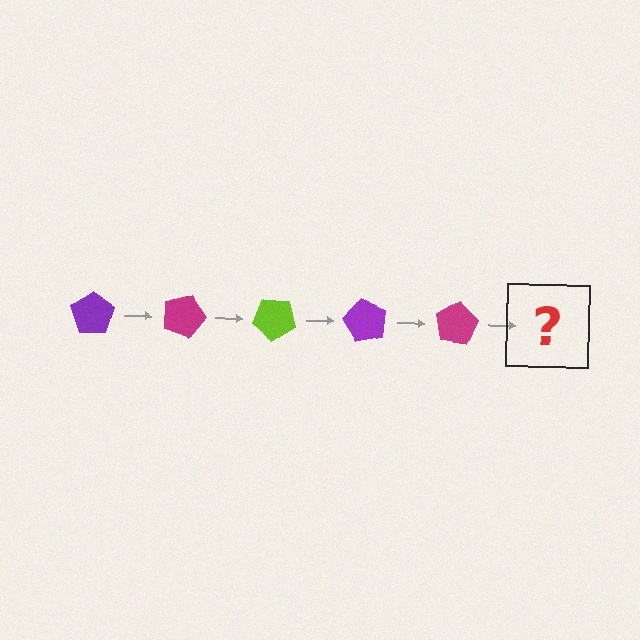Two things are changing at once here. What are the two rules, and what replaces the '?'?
The two rules are that it rotates 20 degrees each step and the color cycles through purple, magenta, and lime. The '?' should be a lime pentagon, rotated 100 degrees from the start.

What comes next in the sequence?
The next element should be a lime pentagon, rotated 100 degrees from the start.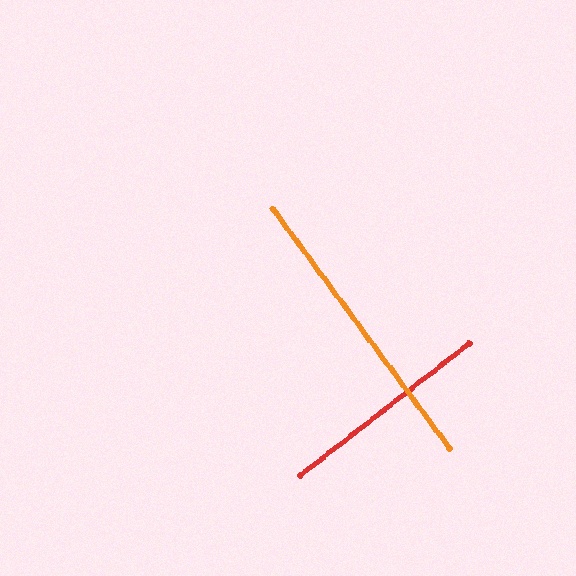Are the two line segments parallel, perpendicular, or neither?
Perpendicular — they meet at approximately 88°.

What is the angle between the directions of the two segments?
Approximately 88 degrees.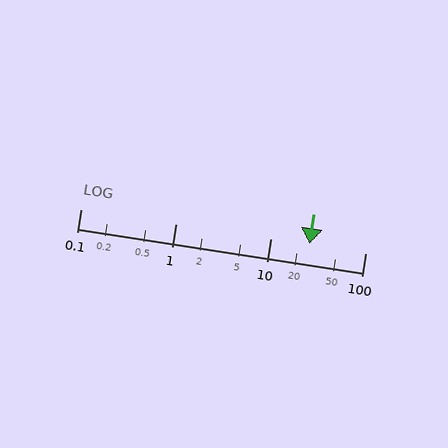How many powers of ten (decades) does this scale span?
The scale spans 3 decades, from 0.1 to 100.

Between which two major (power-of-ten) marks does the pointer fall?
The pointer is between 10 and 100.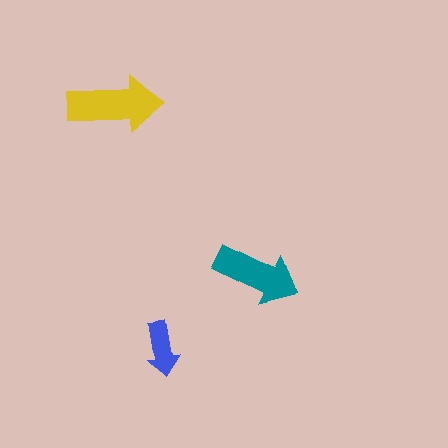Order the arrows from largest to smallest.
the yellow one, the teal one, the blue one.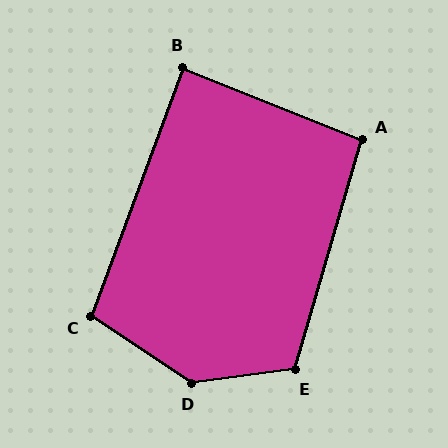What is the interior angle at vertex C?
Approximately 103 degrees (obtuse).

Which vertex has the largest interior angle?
D, at approximately 139 degrees.